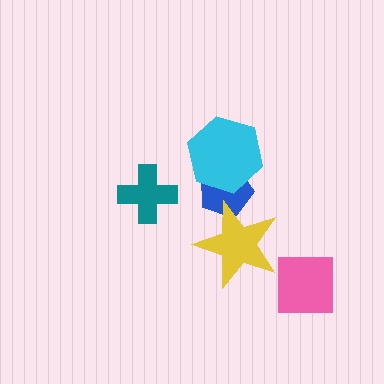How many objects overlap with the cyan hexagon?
1 object overlaps with the cyan hexagon.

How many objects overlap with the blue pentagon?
2 objects overlap with the blue pentagon.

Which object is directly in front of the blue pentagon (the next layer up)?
The cyan hexagon is directly in front of the blue pentagon.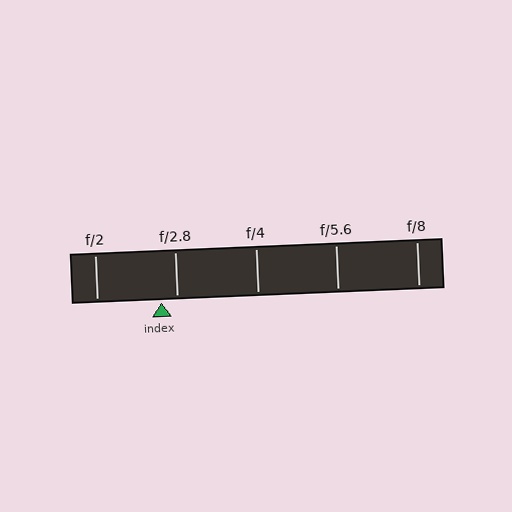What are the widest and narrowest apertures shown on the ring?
The widest aperture shown is f/2 and the narrowest is f/8.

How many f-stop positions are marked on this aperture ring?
There are 5 f-stop positions marked.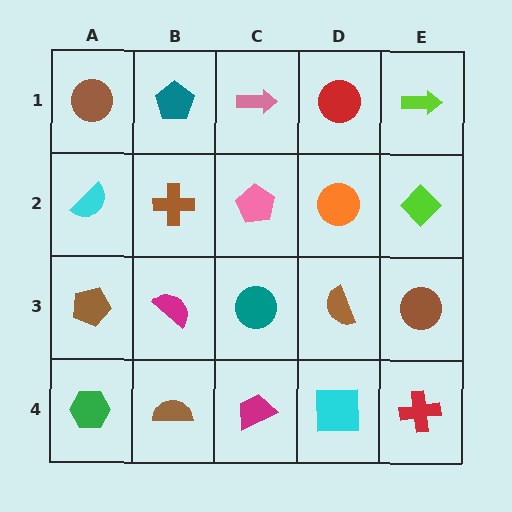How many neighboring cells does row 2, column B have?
4.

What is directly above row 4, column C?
A teal circle.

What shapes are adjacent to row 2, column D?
A red circle (row 1, column D), a brown semicircle (row 3, column D), a pink pentagon (row 2, column C), a lime diamond (row 2, column E).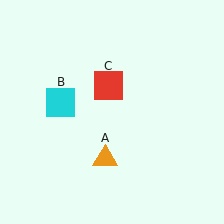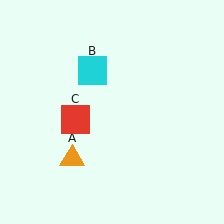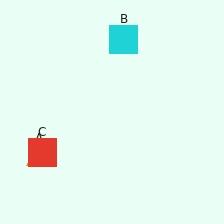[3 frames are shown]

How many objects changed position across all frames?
3 objects changed position: orange triangle (object A), cyan square (object B), red square (object C).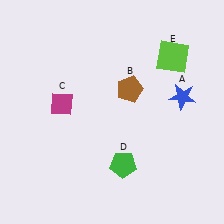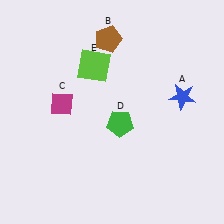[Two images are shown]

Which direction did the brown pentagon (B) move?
The brown pentagon (B) moved up.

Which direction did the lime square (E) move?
The lime square (E) moved left.